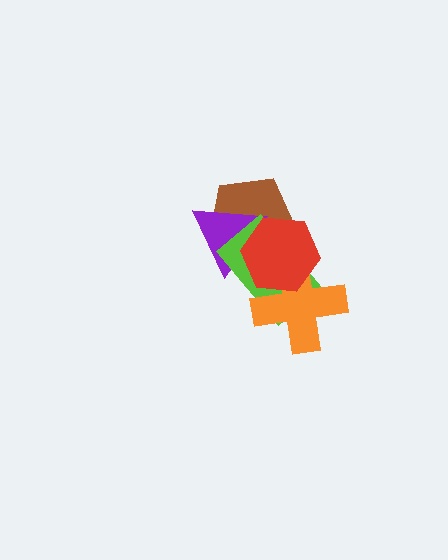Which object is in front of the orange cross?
The red hexagon is in front of the orange cross.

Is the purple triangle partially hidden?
Yes, it is partially covered by another shape.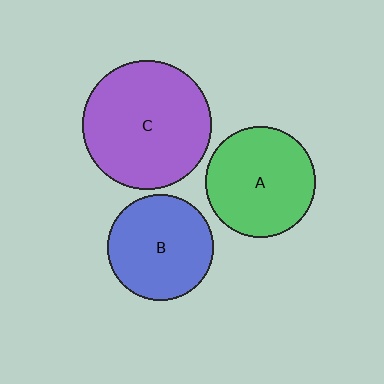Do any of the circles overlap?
No, none of the circles overlap.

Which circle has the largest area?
Circle C (purple).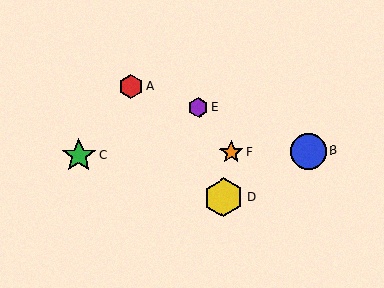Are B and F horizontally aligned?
Yes, both are at y≈151.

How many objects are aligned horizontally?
3 objects (B, C, F) are aligned horizontally.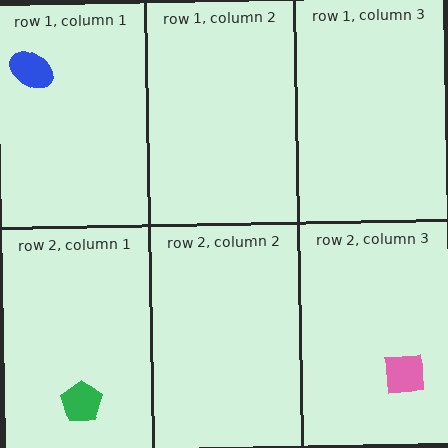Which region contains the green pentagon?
The row 2, column 1 region.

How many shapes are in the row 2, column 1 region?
1.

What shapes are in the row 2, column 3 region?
The pink square.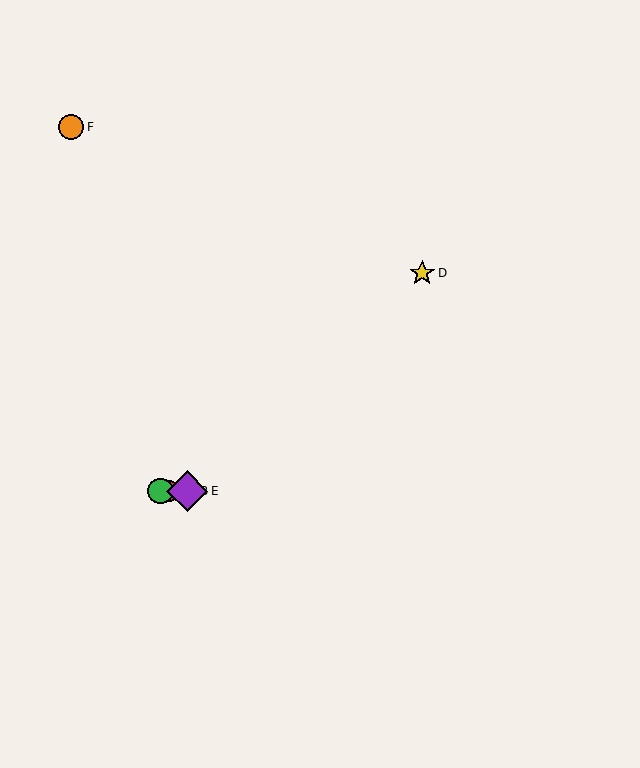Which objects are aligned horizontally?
Objects A, B, C, E are aligned horizontally.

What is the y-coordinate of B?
Object B is at y≈491.